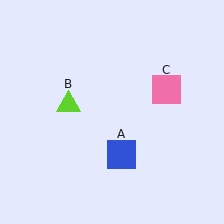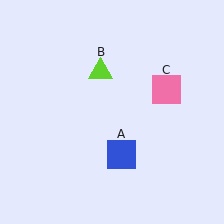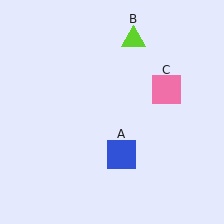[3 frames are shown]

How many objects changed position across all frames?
1 object changed position: lime triangle (object B).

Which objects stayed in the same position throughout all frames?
Blue square (object A) and pink square (object C) remained stationary.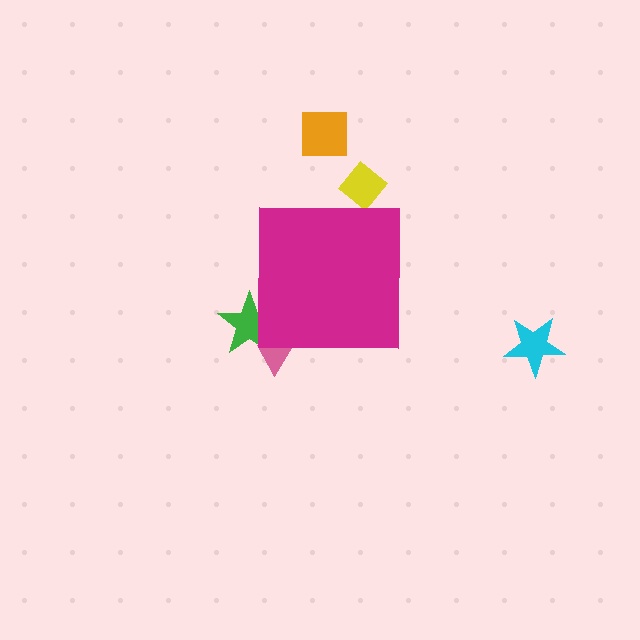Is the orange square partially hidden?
No, the orange square is fully visible.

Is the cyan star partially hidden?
No, the cyan star is fully visible.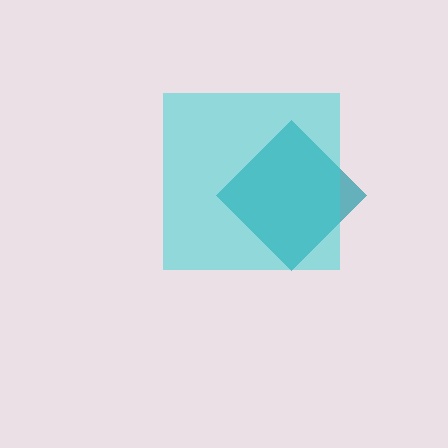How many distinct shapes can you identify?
There are 2 distinct shapes: a teal diamond, a cyan square.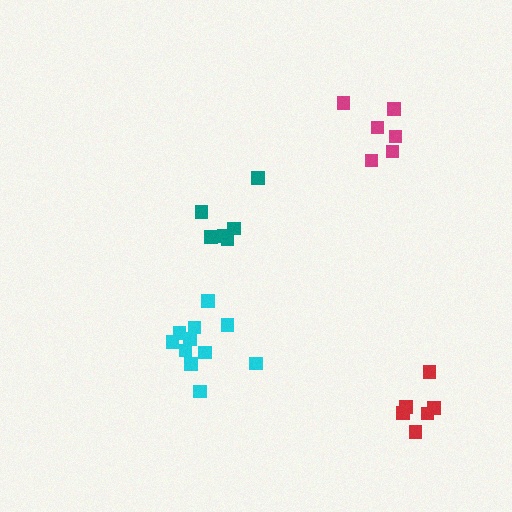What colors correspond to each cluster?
The clusters are colored: cyan, teal, magenta, red.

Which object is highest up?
The magenta cluster is topmost.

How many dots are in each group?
Group 1: 11 dots, Group 2: 6 dots, Group 3: 6 dots, Group 4: 6 dots (29 total).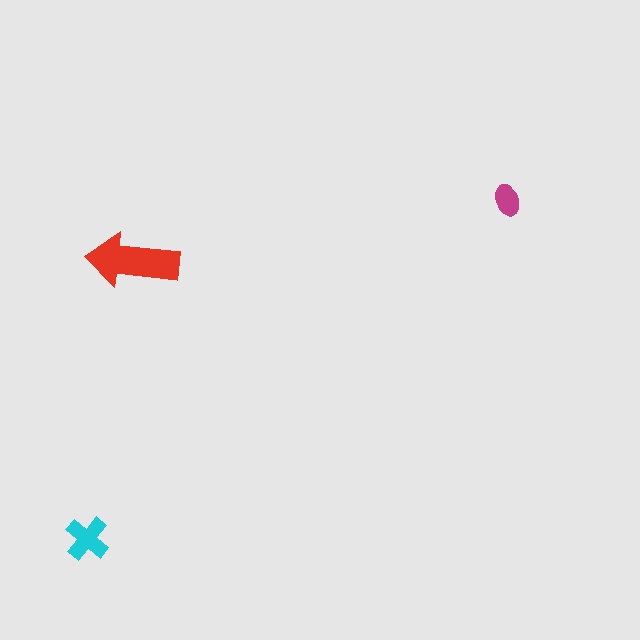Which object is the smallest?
The magenta ellipse.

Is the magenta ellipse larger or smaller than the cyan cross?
Smaller.